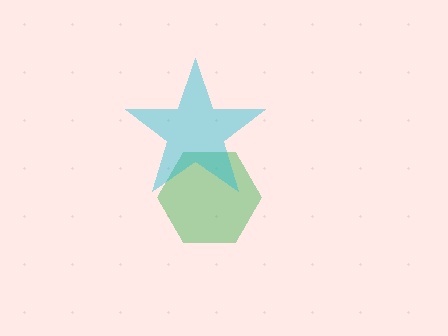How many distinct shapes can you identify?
There are 2 distinct shapes: a green hexagon, a cyan star.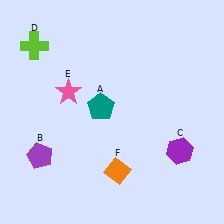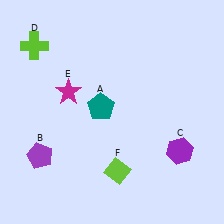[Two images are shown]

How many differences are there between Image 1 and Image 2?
There are 2 differences between the two images.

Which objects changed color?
E changed from pink to magenta. F changed from orange to lime.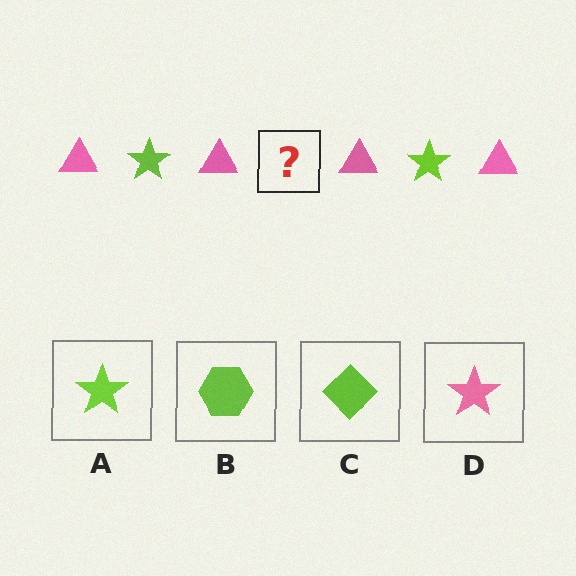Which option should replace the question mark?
Option A.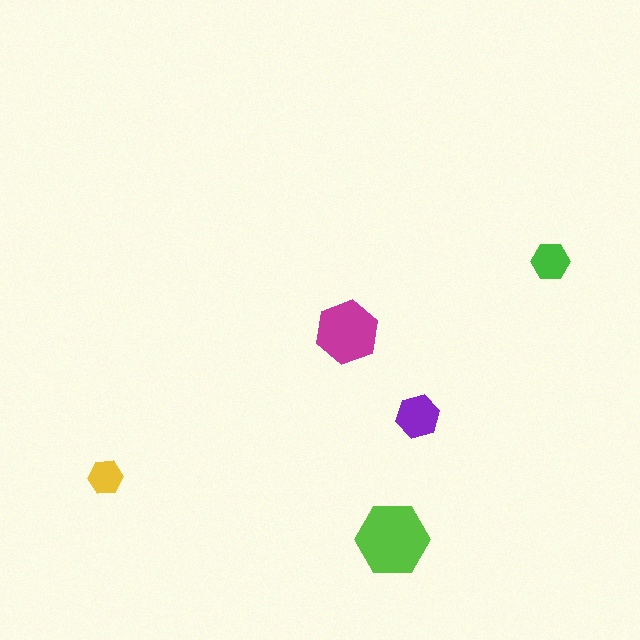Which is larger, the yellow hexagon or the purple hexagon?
The purple one.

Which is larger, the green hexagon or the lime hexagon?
The lime one.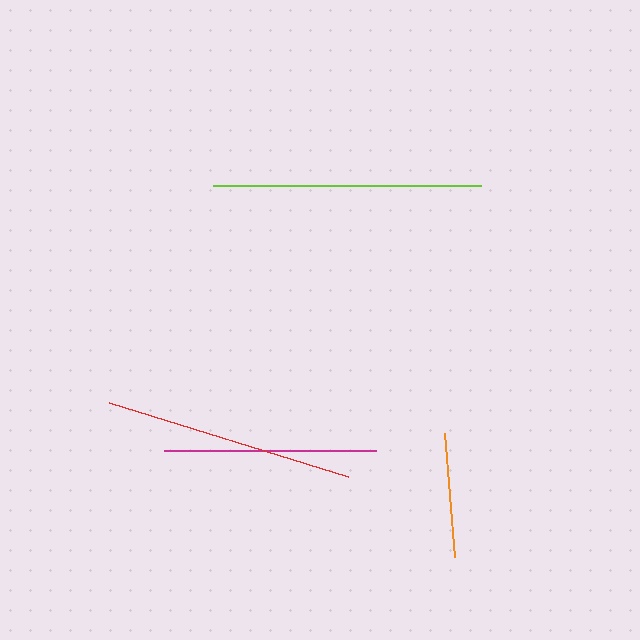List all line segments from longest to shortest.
From longest to shortest: lime, red, magenta, orange.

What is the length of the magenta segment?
The magenta segment is approximately 213 pixels long.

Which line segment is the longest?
The lime line is the longest at approximately 268 pixels.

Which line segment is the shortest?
The orange line is the shortest at approximately 125 pixels.